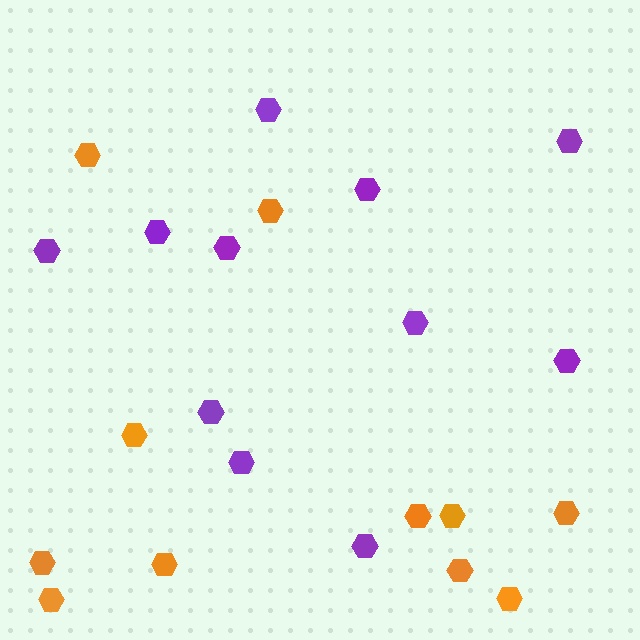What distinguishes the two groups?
There are 2 groups: one group of purple hexagons (11) and one group of orange hexagons (11).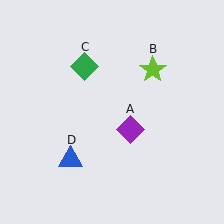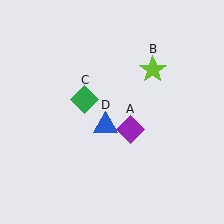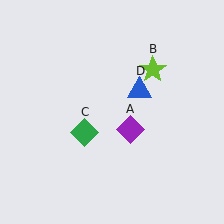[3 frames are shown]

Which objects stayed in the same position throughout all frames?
Purple diamond (object A) and lime star (object B) remained stationary.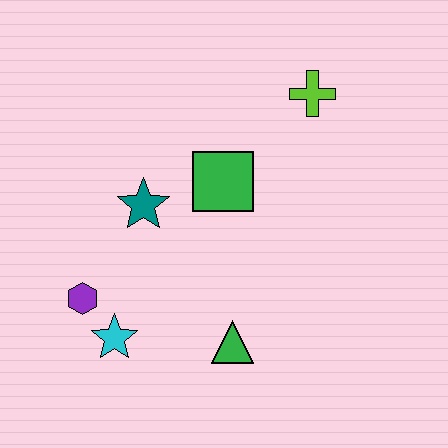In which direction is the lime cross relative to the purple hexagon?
The lime cross is to the right of the purple hexagon.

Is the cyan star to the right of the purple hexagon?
Yes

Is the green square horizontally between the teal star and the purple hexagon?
No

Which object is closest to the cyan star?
The purple hexagon is closest to the cyan star.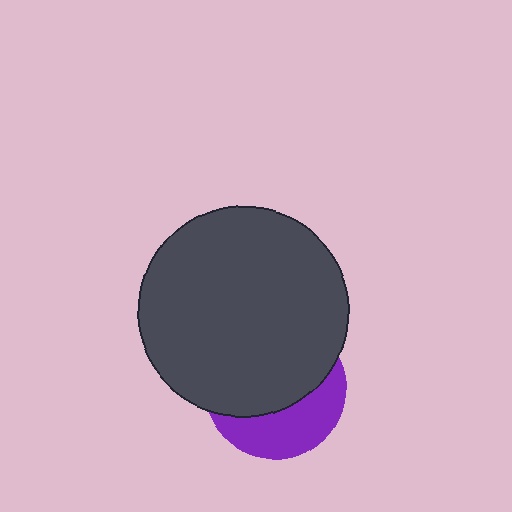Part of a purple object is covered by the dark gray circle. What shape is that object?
It is a circle.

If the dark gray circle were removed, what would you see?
You would see the complete purple circle.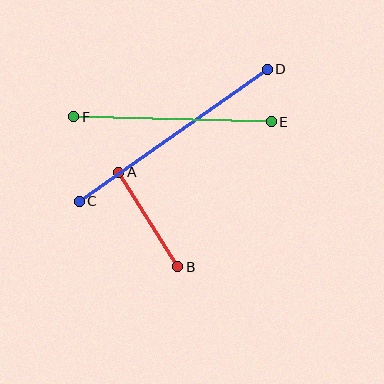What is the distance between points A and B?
The distance is approximately 111 pixels.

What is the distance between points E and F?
The distance is approximately 197 pixels.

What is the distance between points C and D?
The distance is approximately 229 pixels.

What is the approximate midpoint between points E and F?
The midpoint is at approximately (172, 119) pixels.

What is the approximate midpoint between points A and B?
The midpoint is at approximately (148, 220) pixels.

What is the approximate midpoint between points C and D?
The midpoint is at approximately (173, 135) pixels.